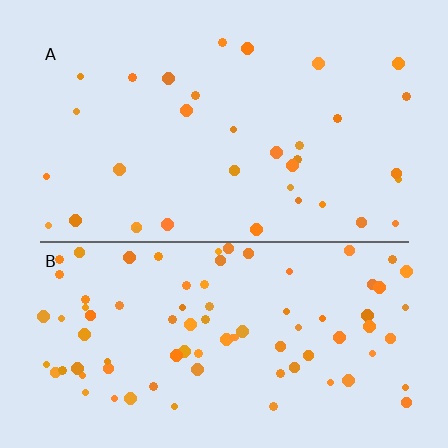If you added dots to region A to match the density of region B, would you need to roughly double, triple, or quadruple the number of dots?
Approximately double.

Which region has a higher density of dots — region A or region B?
B (the bottom).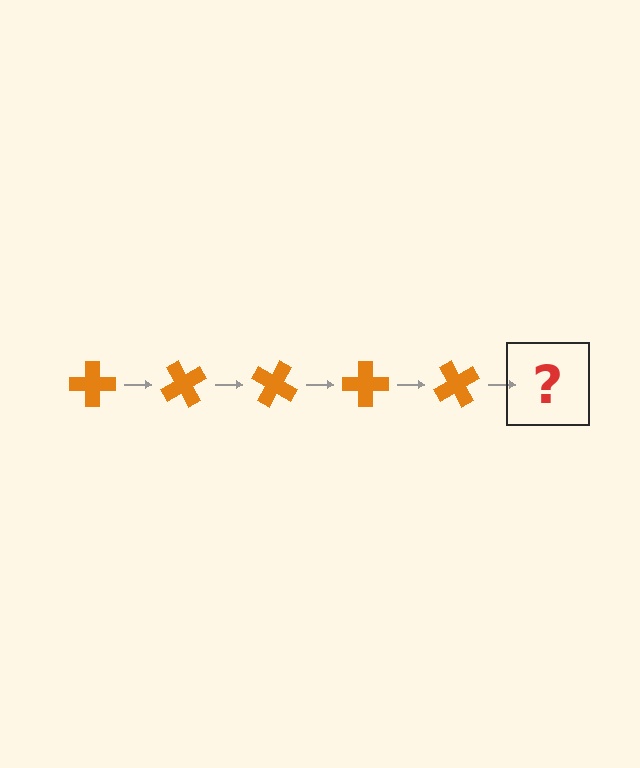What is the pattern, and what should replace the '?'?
The pattern is that the cross rotates 60 degrees each step. The '?' should be an orange cross rotated 300 degrees.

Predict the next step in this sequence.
The next step is an orange cross rotated 300 degrees.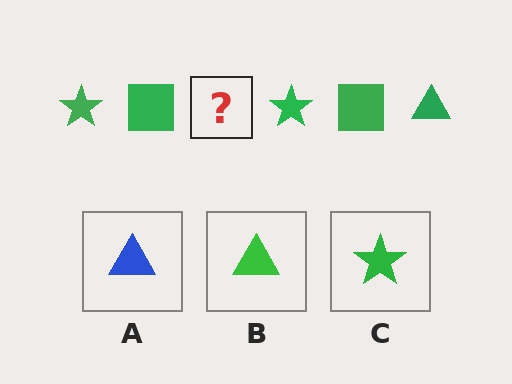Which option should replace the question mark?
Option B.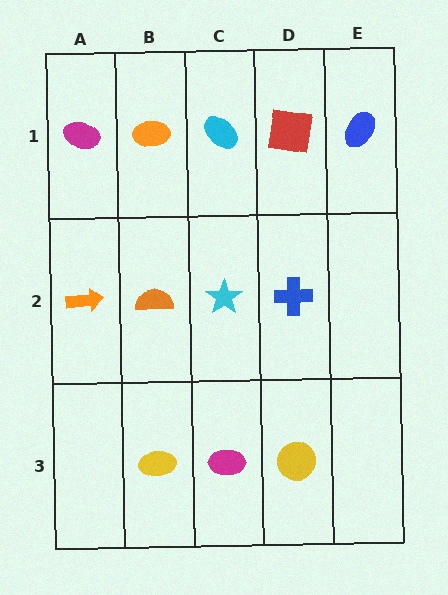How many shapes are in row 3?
3 shapes.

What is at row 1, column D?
A red square.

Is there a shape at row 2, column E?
No, that cell is empty.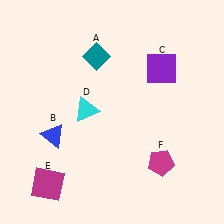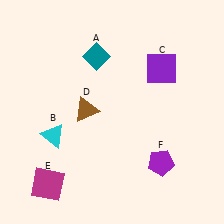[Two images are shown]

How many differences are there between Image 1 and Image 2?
There are 3 differences between the two images.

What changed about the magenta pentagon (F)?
In Image 1, F is magenta. In Image 2, it changed to purple.